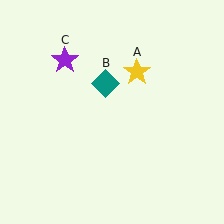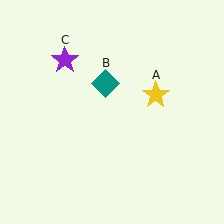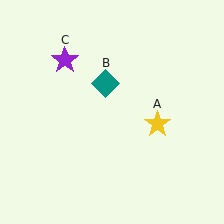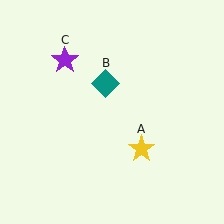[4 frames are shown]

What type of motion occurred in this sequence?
The yellow star (object A) rotated clockwise around the center of the scene.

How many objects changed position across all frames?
1 object changed position: yellow star (object A).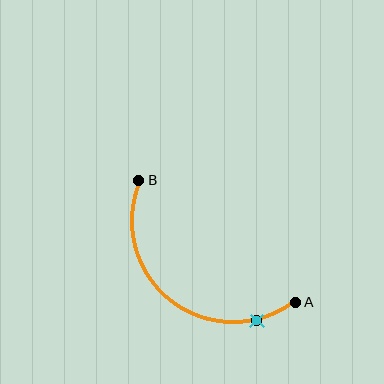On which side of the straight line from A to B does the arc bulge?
The arc bulges below and to the left of the straight line connecting A and B.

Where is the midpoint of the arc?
The arc midpoint is the point on the curve farthest from the straight line joining A and B. It sits below and to the left of that line.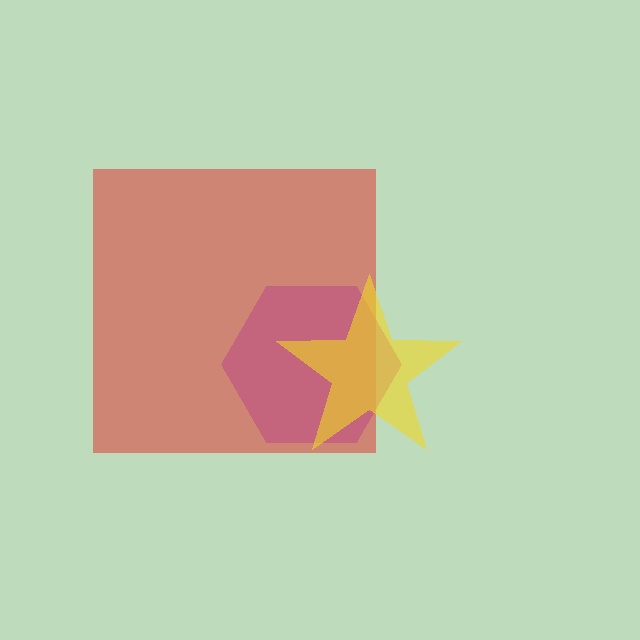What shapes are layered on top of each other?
The layered shapes are: a red square, a magenta hexagon, a yellow star.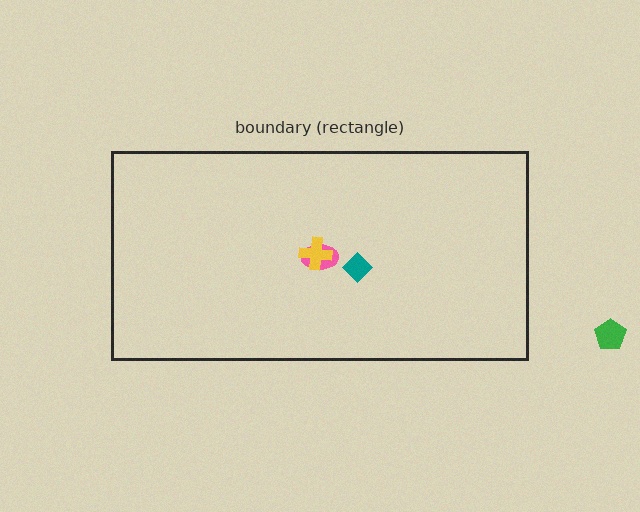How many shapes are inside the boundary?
3 inside, 1 outside.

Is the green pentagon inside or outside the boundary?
Outside.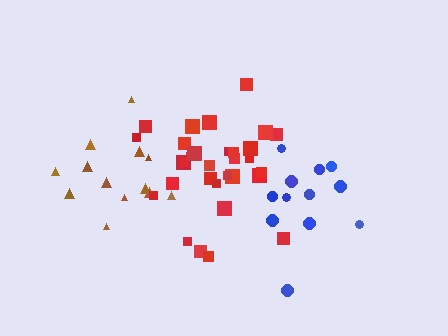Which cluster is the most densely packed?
Brown.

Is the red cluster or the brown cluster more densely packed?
Brown.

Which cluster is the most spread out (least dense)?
Blue.